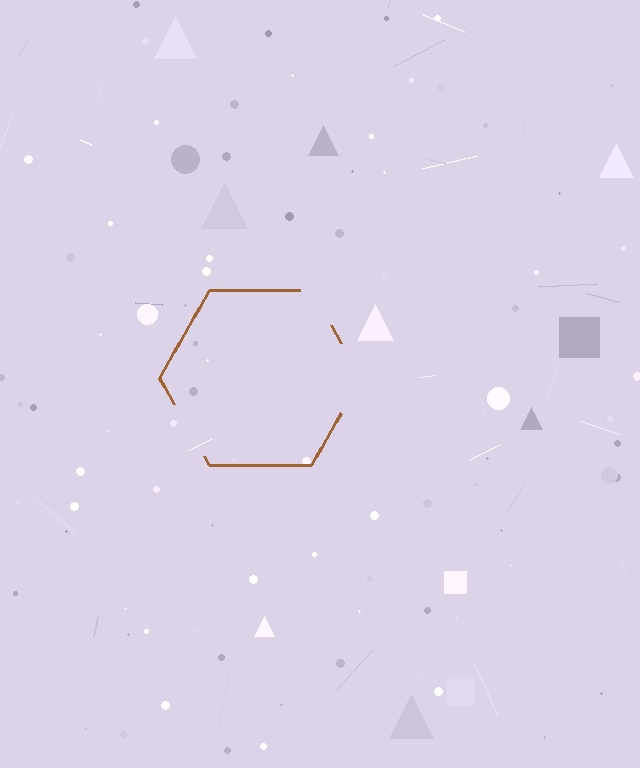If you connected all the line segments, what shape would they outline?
They would outline a hexagon.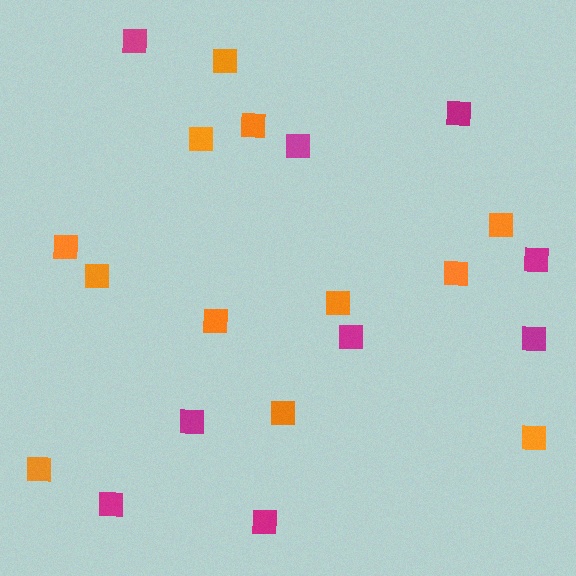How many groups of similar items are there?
There are 2 groups: one group of orange squares (12) and one group of magenta squares (9).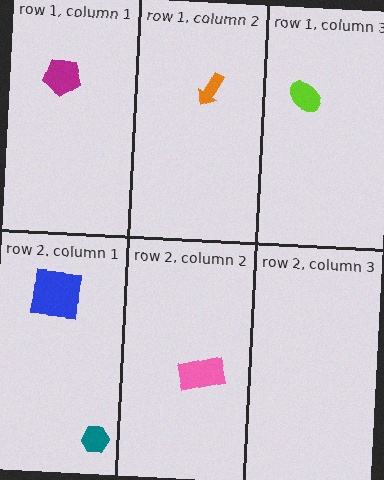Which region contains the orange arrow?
The row 1, column 2 region.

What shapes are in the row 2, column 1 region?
The blue square, the teal hexagon.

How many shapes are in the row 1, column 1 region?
1.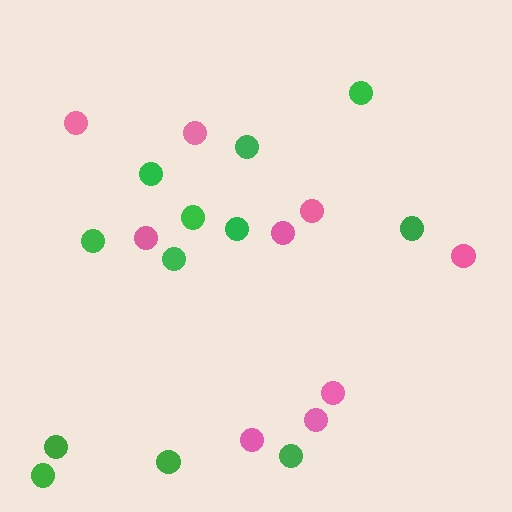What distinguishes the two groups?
There are 2 groups: one group of green circles (12) and one group of pink circles (9).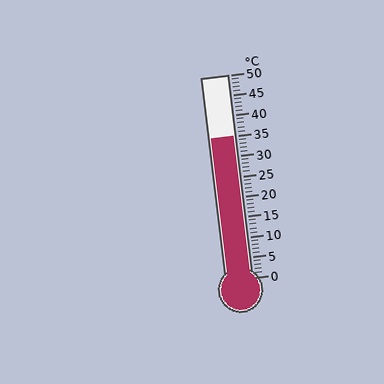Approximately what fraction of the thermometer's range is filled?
The thermometer is filled to approximately 70% of its range.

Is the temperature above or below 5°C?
The temperature is above 5°C.